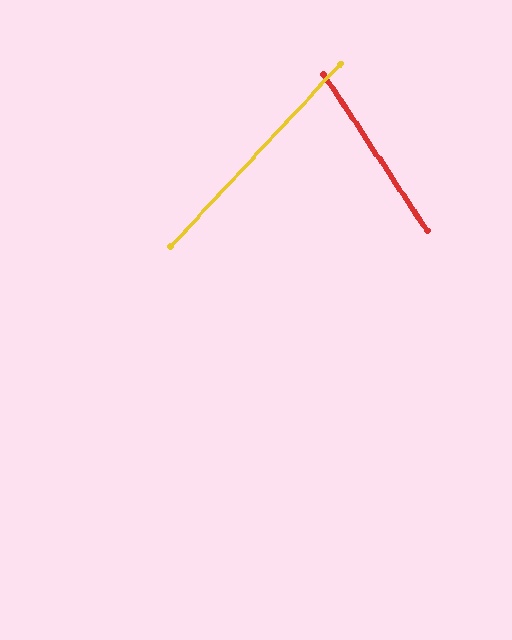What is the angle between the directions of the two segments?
Approximately 77 degrees.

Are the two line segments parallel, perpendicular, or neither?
Neither parallel nor perpendicular — they differ by about 77°.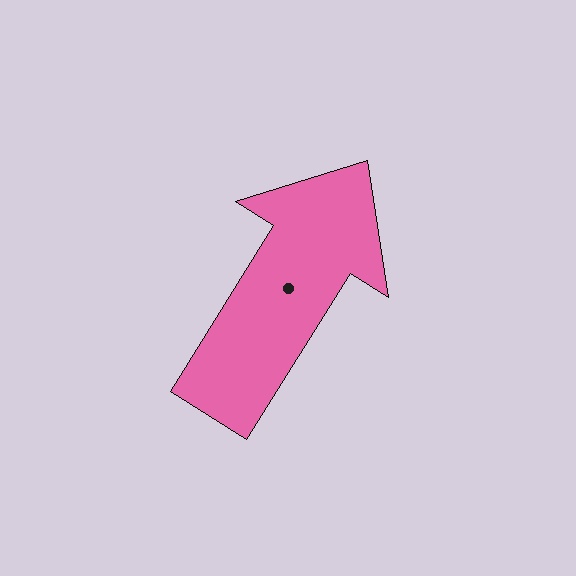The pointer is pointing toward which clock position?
Roughly 1 o'clock.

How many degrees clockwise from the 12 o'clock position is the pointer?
Approximately 32 degrees.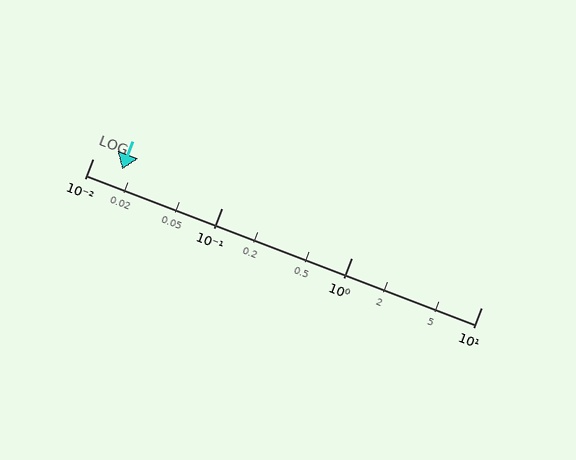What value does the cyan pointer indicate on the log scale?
The pointer indicates approximately 0.017.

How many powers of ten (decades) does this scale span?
The scale spans 3 decades, from 0.01 to 10.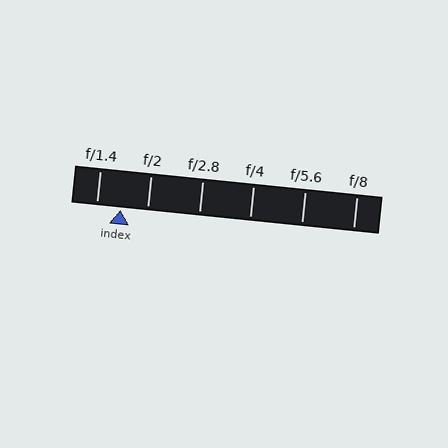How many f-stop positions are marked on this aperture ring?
There are 6 f-stop positions marked.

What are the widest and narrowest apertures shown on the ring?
The widest aperture shown is f/1.4 and the narrowest is f/8.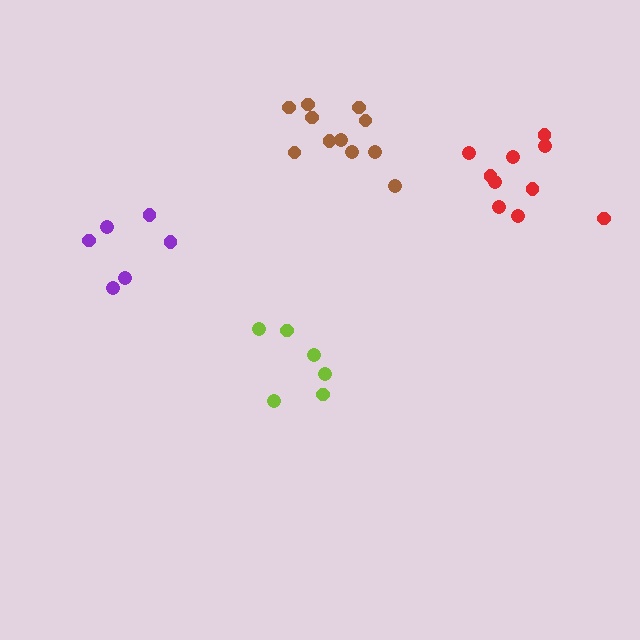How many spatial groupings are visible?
There are 4 spatial groupings.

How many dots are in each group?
Group 1: 6 dots, Group 2: 11 dots, Group 3: 6 dots, Group 4: 10 dots (33 total).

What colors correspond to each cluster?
The clusters are colored: lime, brown, purple, red.